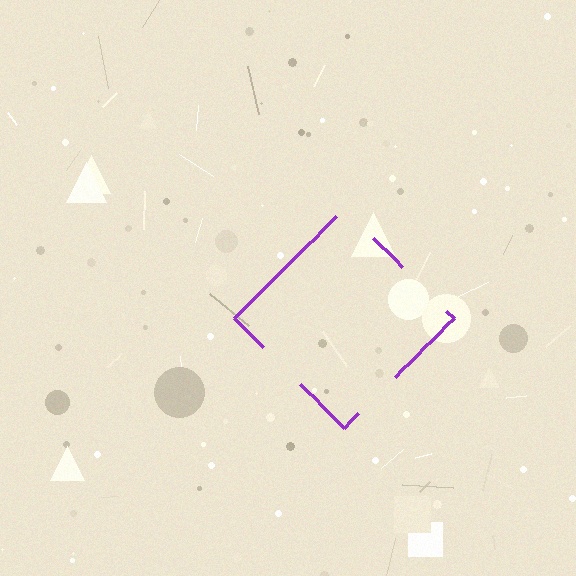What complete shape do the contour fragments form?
The contour fragments form a diamond.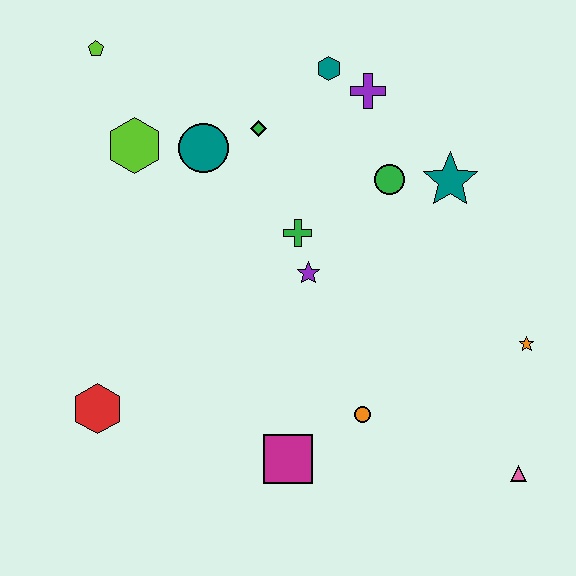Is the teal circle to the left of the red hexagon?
No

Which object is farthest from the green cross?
The pink triangle is farthest from the green cross.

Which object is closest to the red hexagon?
The magenta square is closest to the red hexagon.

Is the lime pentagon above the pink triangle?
Yes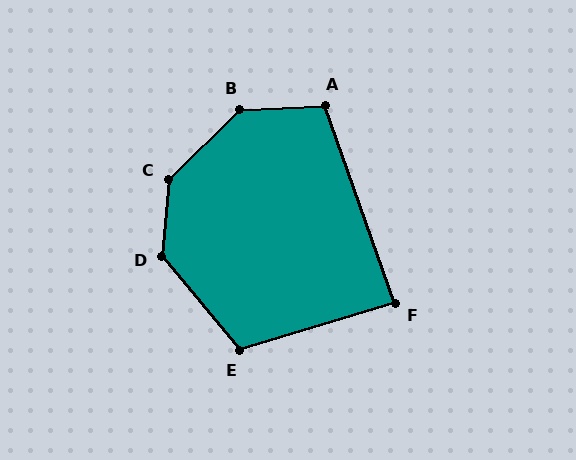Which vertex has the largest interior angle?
C, at approximately 140 degrees.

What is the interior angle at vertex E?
Approximately 113 degrees (obtuse).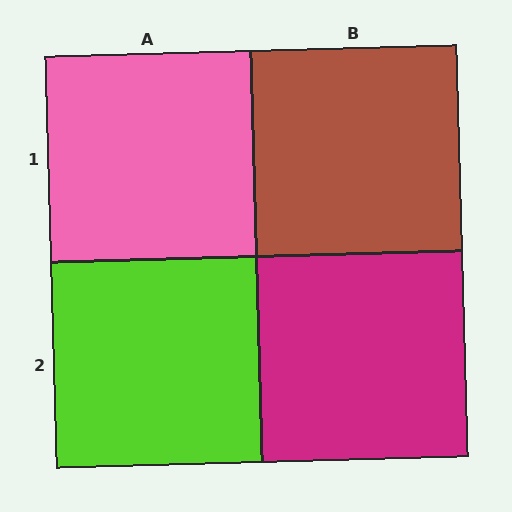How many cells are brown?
1 cell is brown.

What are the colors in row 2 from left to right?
Lime, magenta.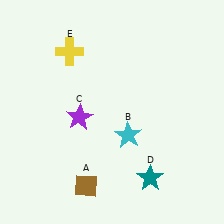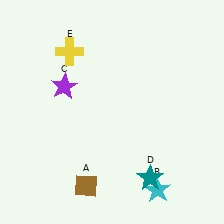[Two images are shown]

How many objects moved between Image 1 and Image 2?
2 objects moved between the two images.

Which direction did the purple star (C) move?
The purple star (C) moved up.